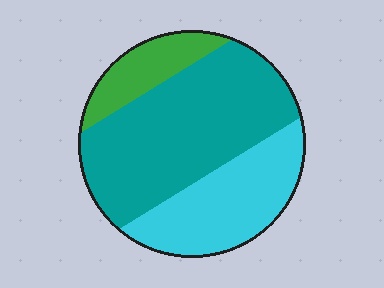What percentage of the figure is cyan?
Cyan takes up about one third (1/3) of the figure.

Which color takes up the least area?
Green, at roughly 15%.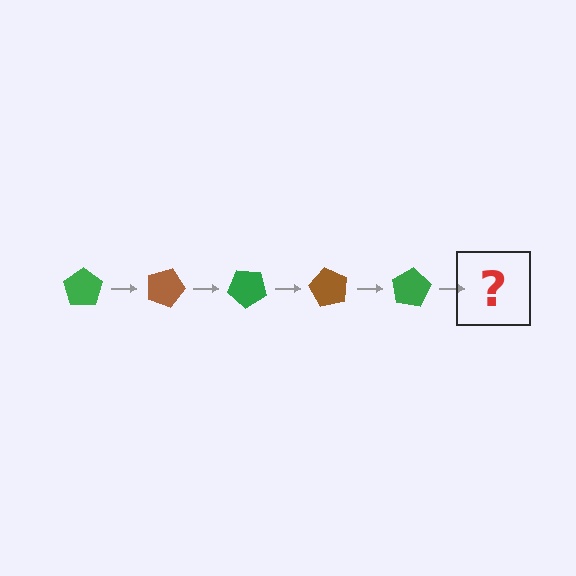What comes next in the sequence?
The next element should be a brown pentagon, rotated 100 degrees from the start.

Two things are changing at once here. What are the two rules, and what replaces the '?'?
The two rules are that it rotates 20 degrees each step and the color cycles through green and brown. The '?' should be a brown pentagon, rotated 100 degrees from the start.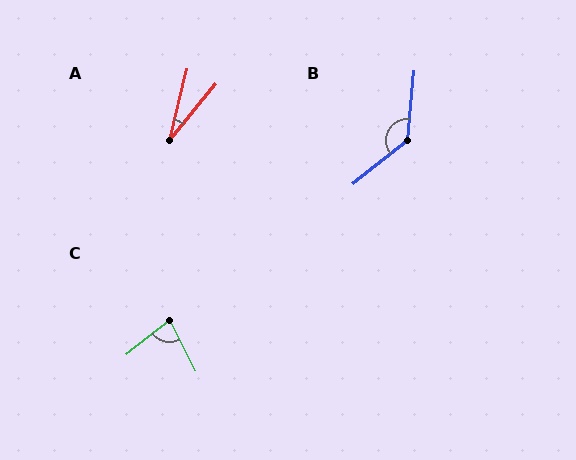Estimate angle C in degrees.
Approximately 78 degrees.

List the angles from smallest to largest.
A (26°), C (78°), B (134°).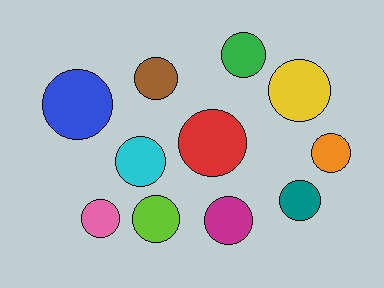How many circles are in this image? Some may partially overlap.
There are 11 circles.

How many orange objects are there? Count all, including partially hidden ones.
There is 1 orange object.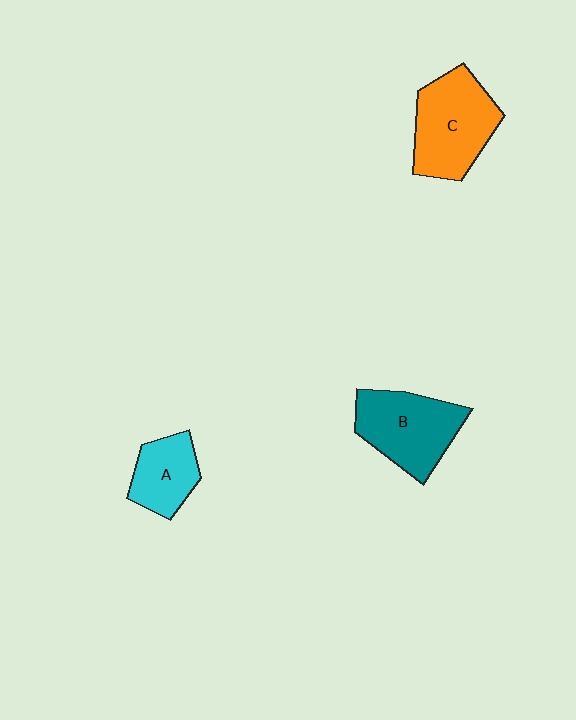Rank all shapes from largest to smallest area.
From largest to smallest: C (orange), B (teal), A (cyan).